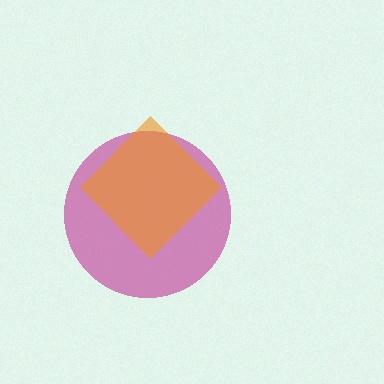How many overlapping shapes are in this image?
There are 2 overlapping shapes in the image.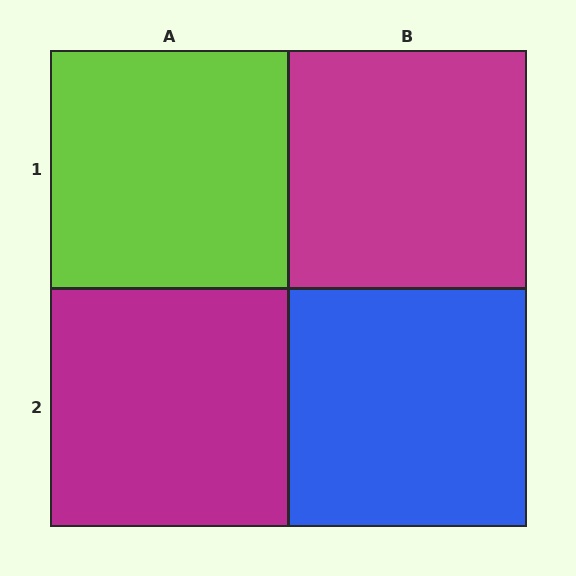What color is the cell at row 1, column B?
Magenta.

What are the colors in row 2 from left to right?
Magenta, blue.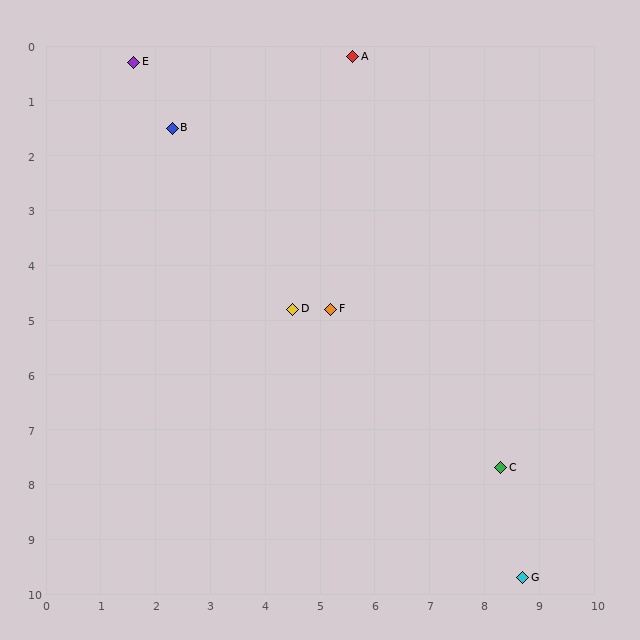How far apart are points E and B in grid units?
Points E and B are about 1.4 grid units apart.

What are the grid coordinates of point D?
Point D is at approximately (4.5, 4.8).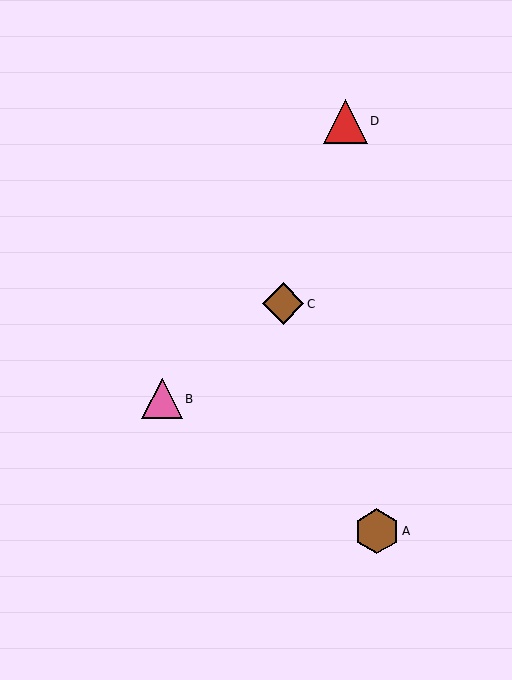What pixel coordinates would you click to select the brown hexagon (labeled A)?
Click at (377, 531) to select the brown hexagon A.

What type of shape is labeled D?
Shape D is a red triangle.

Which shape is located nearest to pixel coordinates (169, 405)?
The pink triangle (labeled B) at (162, 399) is nearest to that location.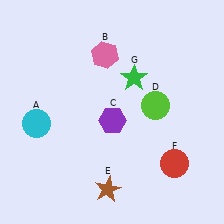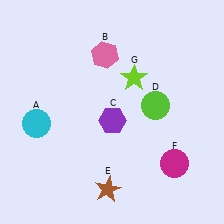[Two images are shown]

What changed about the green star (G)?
In Image 1, G is green. In Image 2, it changed to lime.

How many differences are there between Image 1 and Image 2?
There are 2 differences between the two images.